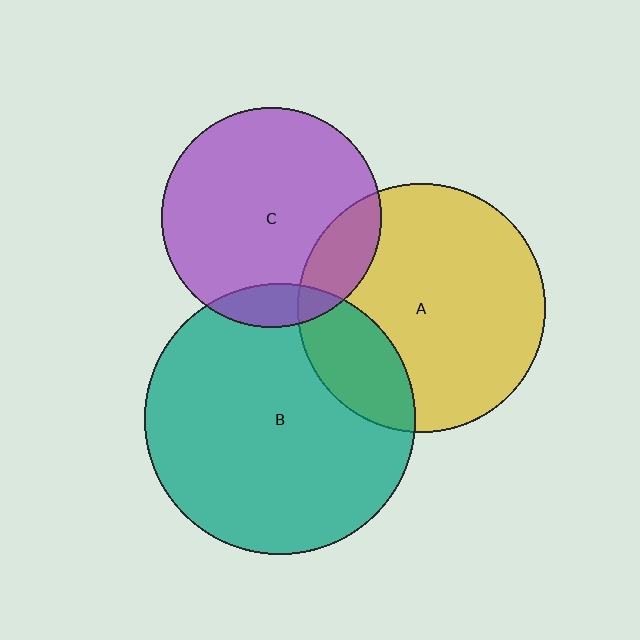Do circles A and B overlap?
Yes.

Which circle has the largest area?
Circle B (teal).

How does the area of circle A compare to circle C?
Approximately 1.3 times.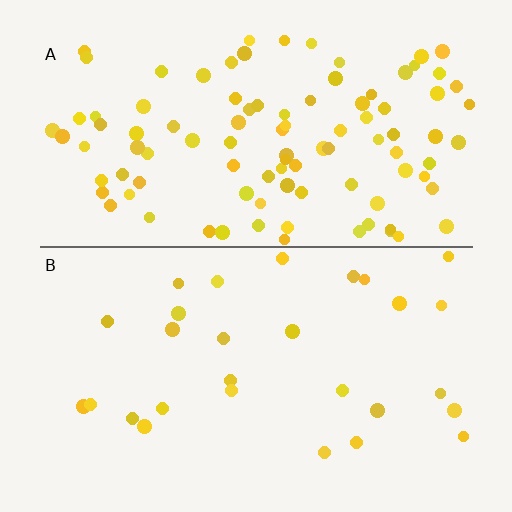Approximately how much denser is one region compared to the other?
Approximately 3.5× — region A over region B.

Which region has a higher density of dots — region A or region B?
A (the top).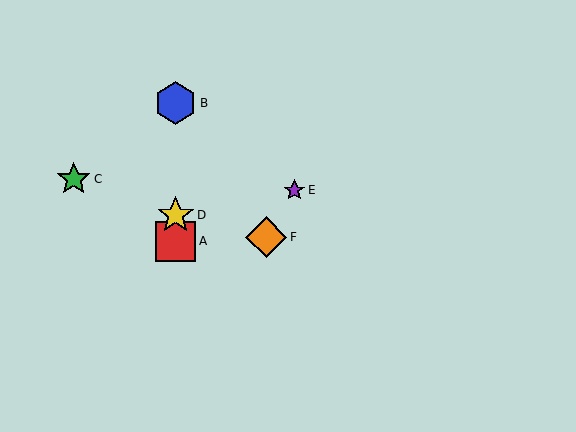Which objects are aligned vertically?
Objects A, B, D are aligned vertically.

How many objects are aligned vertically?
3 objects (A, B, D) are aligned vertically.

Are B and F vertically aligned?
No, B is at x≈176 and F is at x≈266.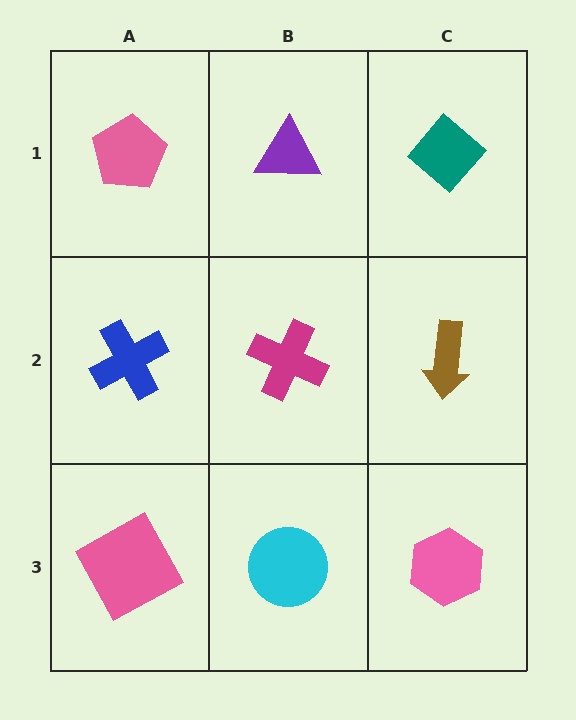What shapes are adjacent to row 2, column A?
A pink pentagon (row 1, column A), a pink square (row 3, column A), a magenta cross (row 2, column B).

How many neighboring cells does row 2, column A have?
3.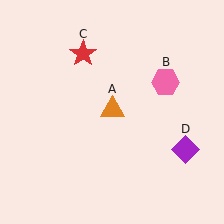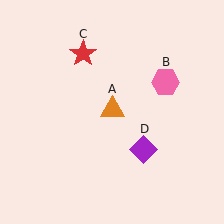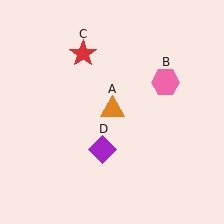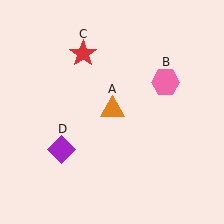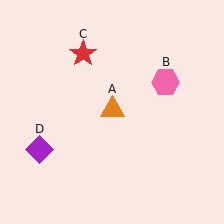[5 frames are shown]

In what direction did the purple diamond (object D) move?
The purple diamond (object D) moved left.